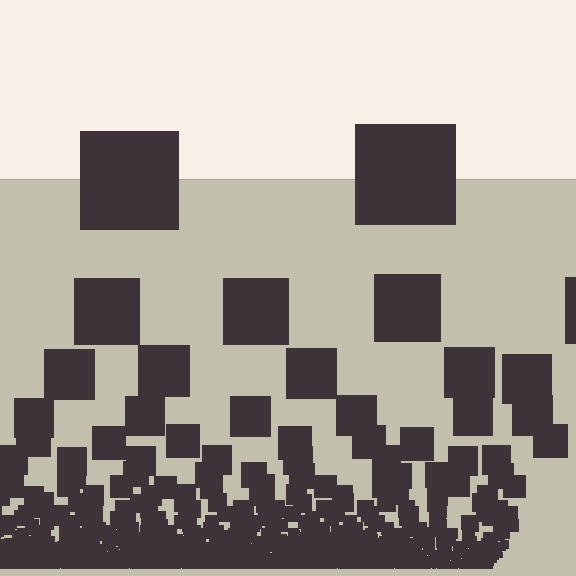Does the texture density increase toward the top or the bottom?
Density increases toward the bottom.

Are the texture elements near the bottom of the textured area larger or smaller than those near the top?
Smaller. The gradient is inverted — elements near the bottom are smaller and denser.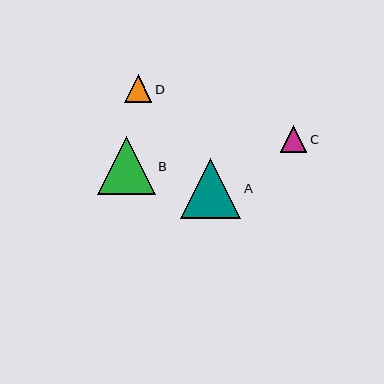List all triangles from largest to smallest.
From largest to smallest: A, B, D, C.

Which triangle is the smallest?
Triangle C is the smallest with a size of approximately 26 pixels.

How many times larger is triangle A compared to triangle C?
Triangle A is approximately 2.3 times the size of triangle C.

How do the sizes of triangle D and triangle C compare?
Triangle D and triangle C are approximately the same size.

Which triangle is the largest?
Triangle A is the largest with a size of approximately 61 pixels.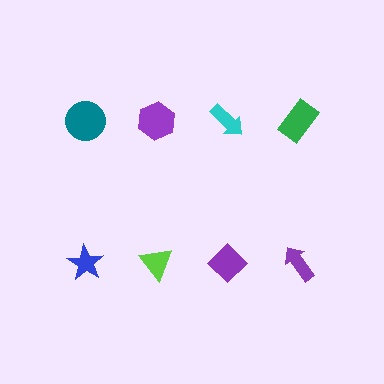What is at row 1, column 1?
A teal circle.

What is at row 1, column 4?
A green rectangle.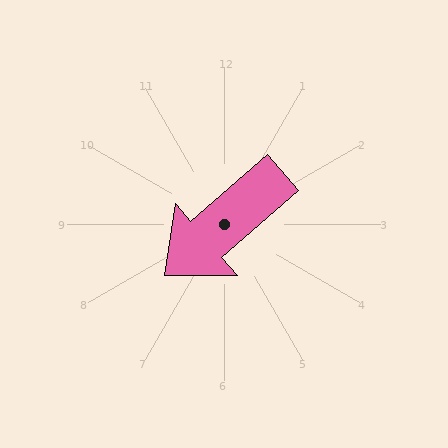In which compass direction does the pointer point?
Southwest.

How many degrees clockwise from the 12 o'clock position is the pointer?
Approximately 229 degrees.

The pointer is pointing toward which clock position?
Roughly 8 o'clock.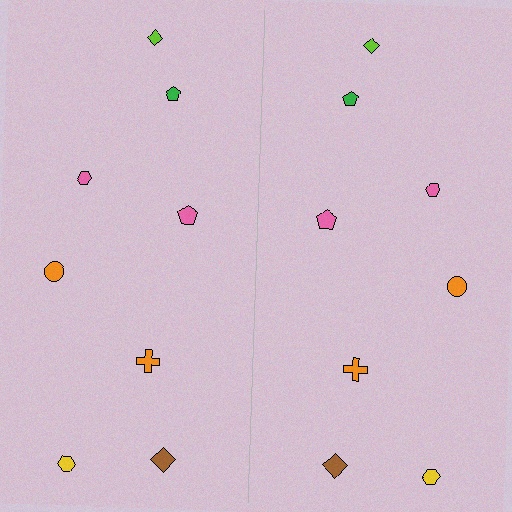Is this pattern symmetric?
Yes, this pattern has bilateral (reflection) symmetry.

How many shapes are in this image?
There are 16 shapes in this image.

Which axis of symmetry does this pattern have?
The pattern has a vertical axis of symmetry running through the center of the image.